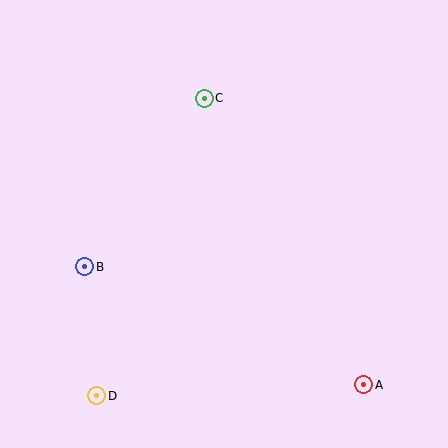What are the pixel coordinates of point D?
Point D is at (97, 396).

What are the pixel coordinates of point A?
Point A is at (364, 385).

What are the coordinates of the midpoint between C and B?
The midpoint between C and B is at (144, 183).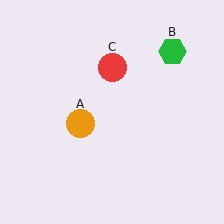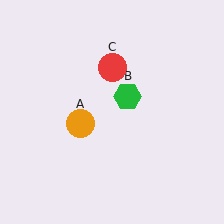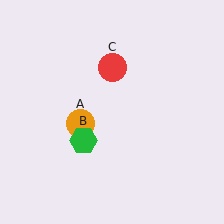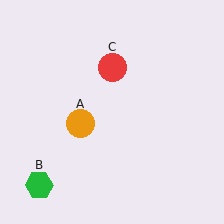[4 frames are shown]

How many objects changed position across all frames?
1 object changed position: green hexagon (object B).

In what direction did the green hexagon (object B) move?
The green hexagon (object B) moved down and to the left.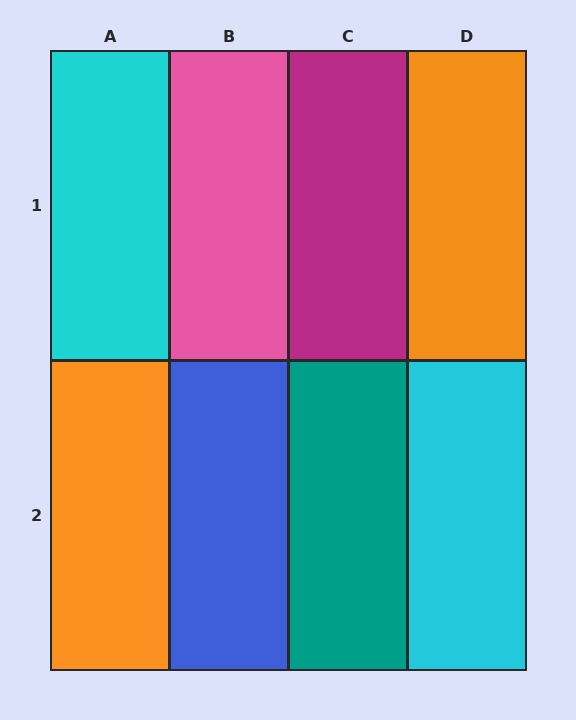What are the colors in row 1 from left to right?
Cyan, pink, magenta, orange.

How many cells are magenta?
1 cell is magenta.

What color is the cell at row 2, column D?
Cyan.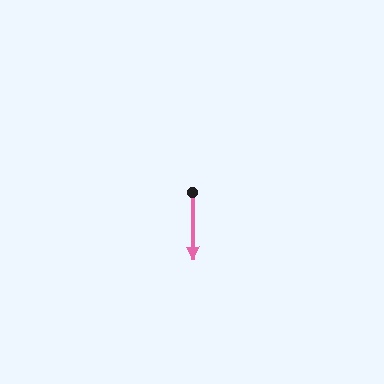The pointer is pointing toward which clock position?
Roughly 6 o'clock.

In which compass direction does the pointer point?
South.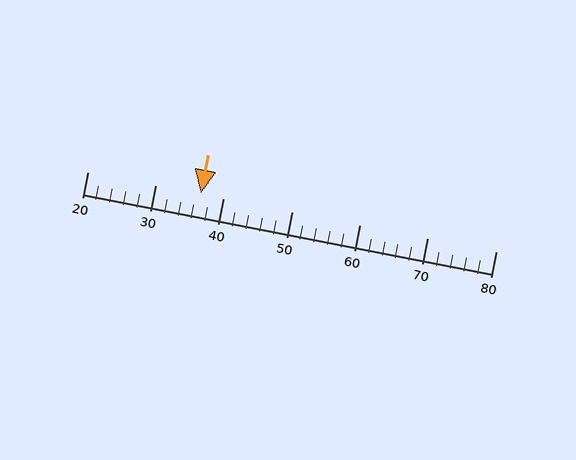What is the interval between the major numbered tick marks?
The major tick marks are spaced 10 units apart.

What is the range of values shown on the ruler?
The ruler shows values from 20 to 80.